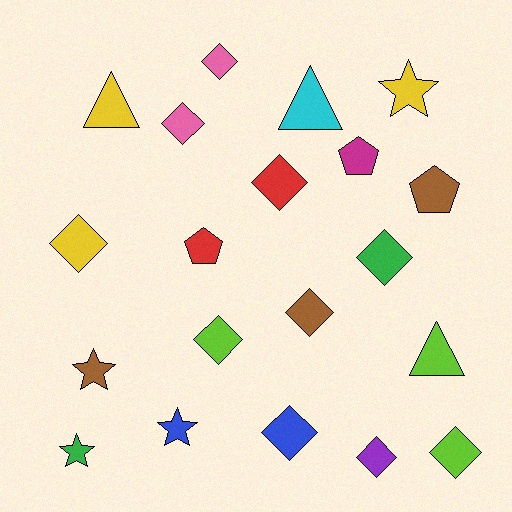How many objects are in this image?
There are 20 objects.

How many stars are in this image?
There are 4 stars.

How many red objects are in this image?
There are 2 red objects.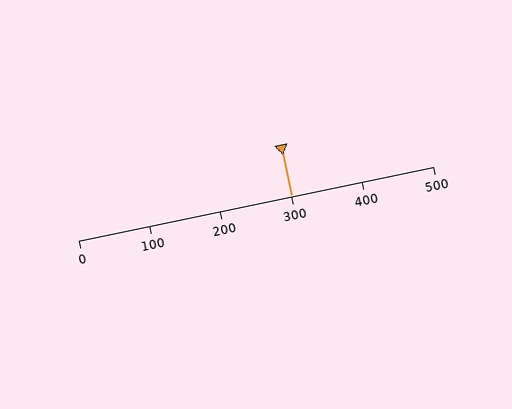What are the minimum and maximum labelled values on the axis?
The axis runs from 0 to 500.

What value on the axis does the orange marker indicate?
The marker indicates approximately 300.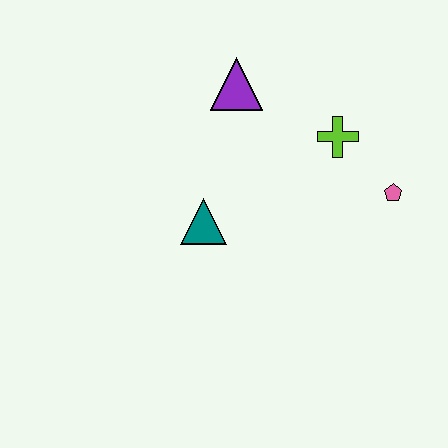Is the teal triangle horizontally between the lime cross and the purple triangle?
No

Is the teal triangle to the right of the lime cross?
No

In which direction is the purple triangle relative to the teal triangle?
The purple triangle is above the teal triangle.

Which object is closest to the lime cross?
The pink pentagon is closest to the lime cross.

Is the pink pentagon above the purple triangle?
No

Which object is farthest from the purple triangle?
The pink pentagon is farthest from the purple triangle.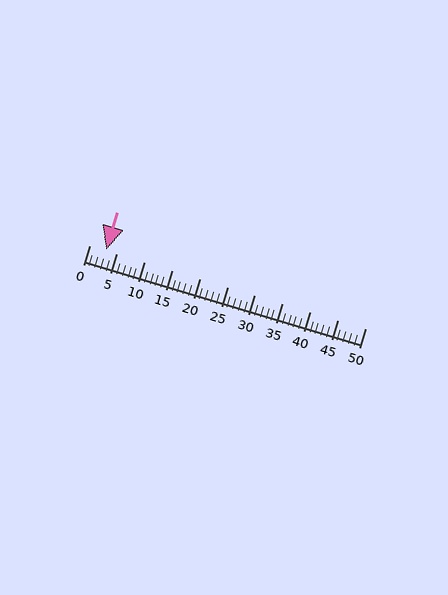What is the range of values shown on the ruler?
The ruler shows values from 0 to 50.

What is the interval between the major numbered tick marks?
The major tick marks are spaced 5 units apart.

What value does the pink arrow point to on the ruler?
The pink arrow points to approximately 3.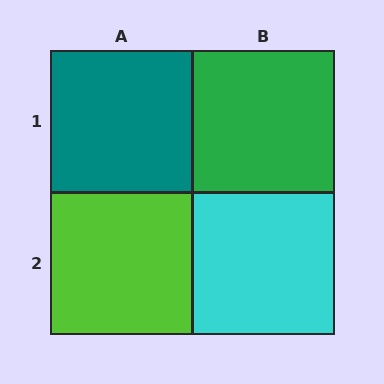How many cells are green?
1 cell is green.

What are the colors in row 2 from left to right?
Lime, cyan.